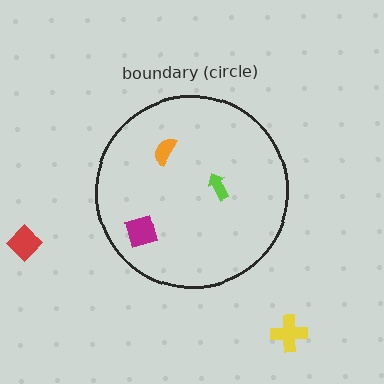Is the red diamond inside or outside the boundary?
Outside.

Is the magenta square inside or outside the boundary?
Inside.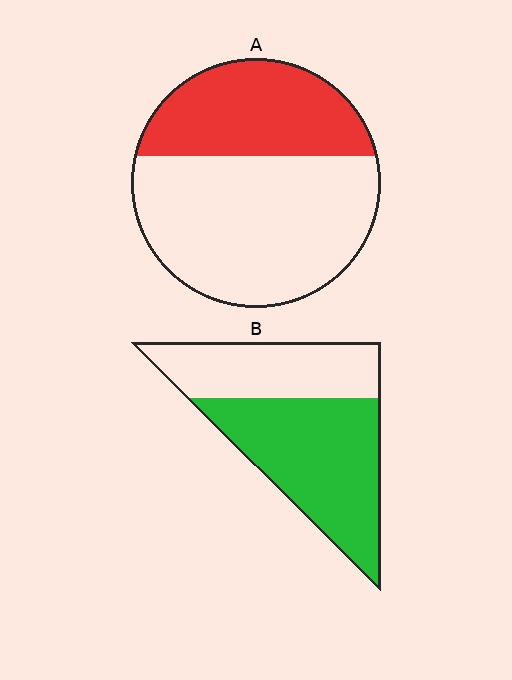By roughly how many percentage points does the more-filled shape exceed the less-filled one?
By roughly 25 percentage points (B over A).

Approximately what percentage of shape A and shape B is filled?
A is approximately 35% and B is approximately 60%.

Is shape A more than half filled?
No.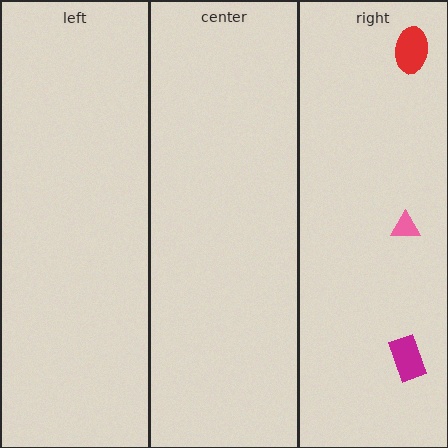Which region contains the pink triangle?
The right region.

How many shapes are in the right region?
3.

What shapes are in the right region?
The magenta rectangle, the red ellipse, the pink triangle.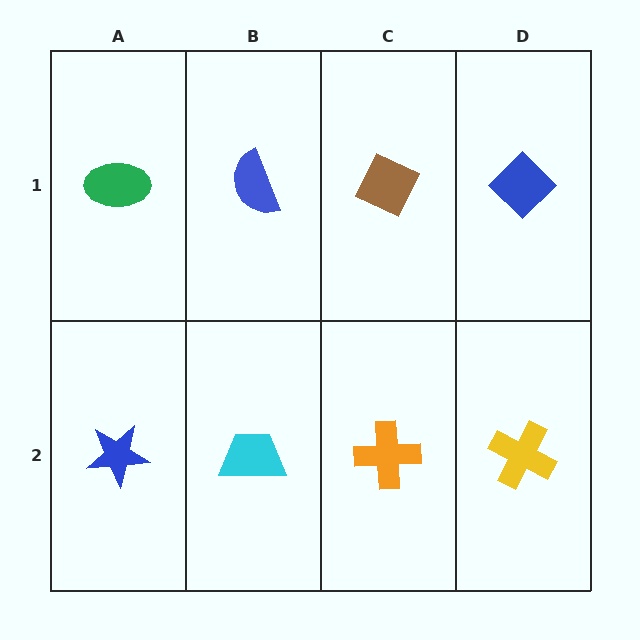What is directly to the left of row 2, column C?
A cyan trapezoid.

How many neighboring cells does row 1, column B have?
3.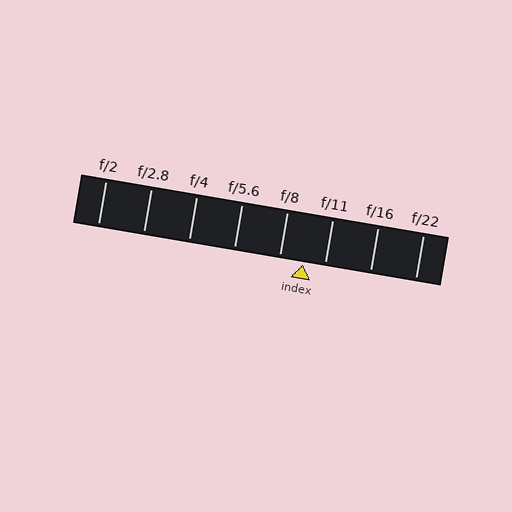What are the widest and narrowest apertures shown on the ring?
The widest aperture shown is f/2 and the narrowest is f/22.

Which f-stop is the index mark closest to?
The index mark is closest to f/11.